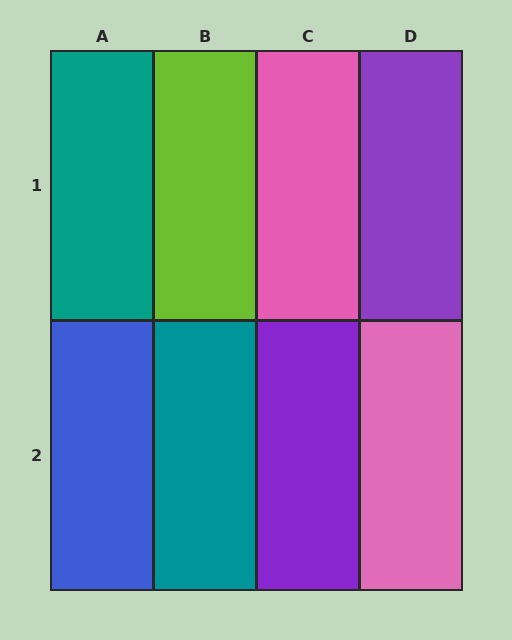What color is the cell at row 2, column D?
Pink.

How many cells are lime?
1 cell is lime.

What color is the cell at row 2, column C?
Purple.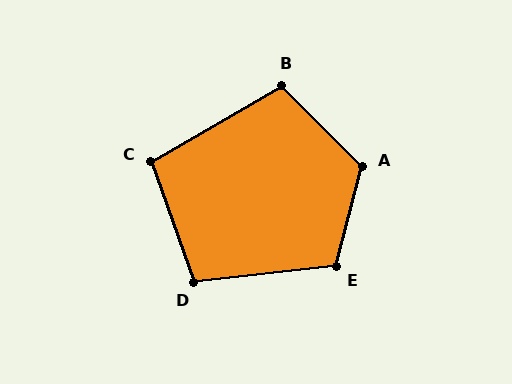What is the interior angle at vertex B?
Approximately 105 degrees (obtuse).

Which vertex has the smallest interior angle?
C, at approximately 101 degrees.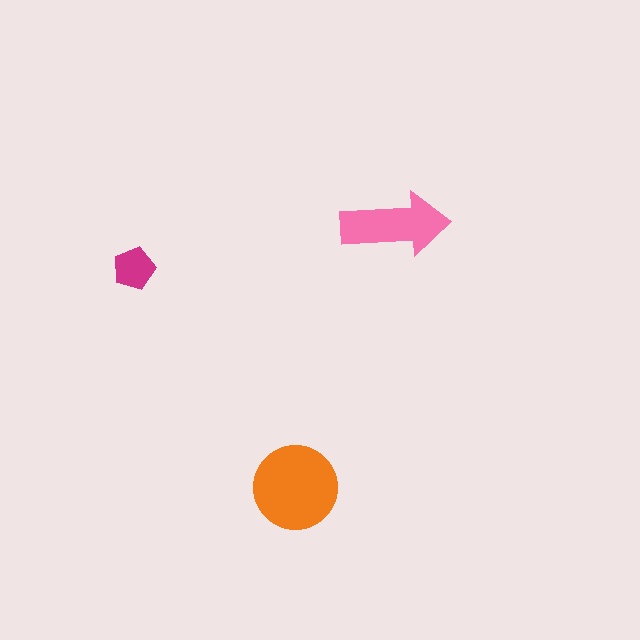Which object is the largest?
The orange circle.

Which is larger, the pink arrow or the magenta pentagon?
The pink arrow.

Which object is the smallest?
The magenta pentagon.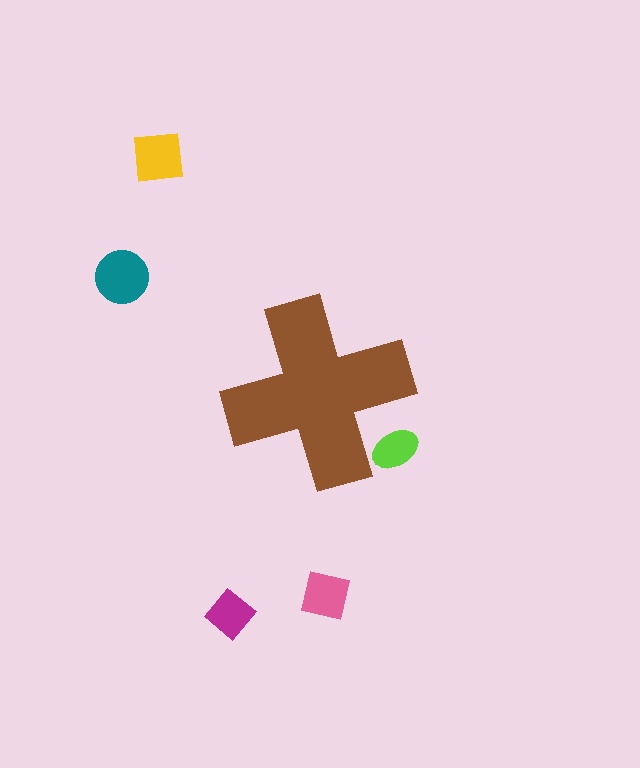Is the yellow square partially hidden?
No, the yellow square is fully visible.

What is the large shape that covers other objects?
A brown cross.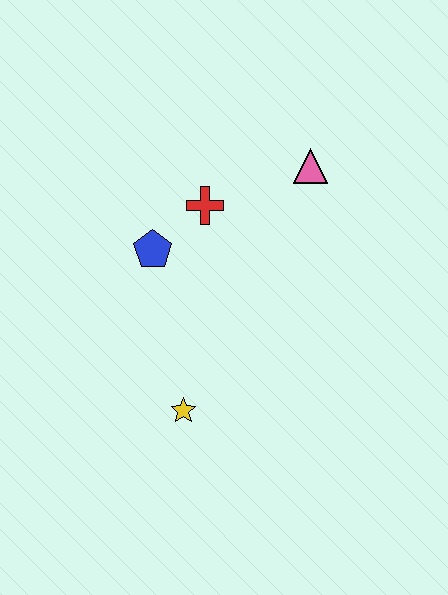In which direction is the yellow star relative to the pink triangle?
The yellow star is below the pink triangle.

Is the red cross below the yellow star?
No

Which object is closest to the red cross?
The blue pentagon is closest to the red cross.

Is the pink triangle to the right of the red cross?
Yes